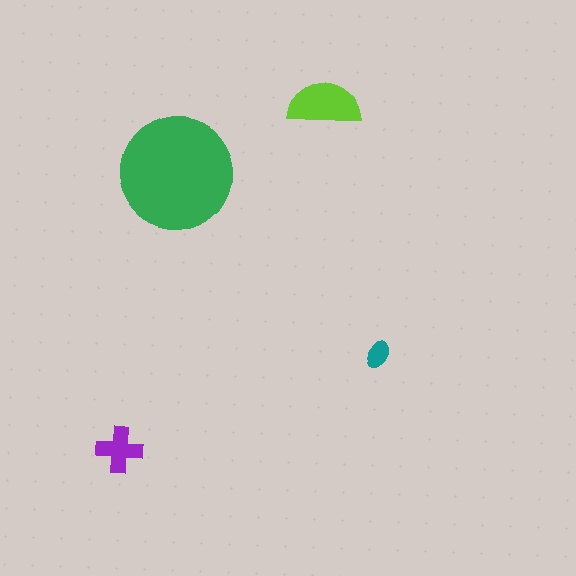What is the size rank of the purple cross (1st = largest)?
3rd.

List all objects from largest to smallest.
The green circle, the lime semicircle, the purple cross, the teal ellipse.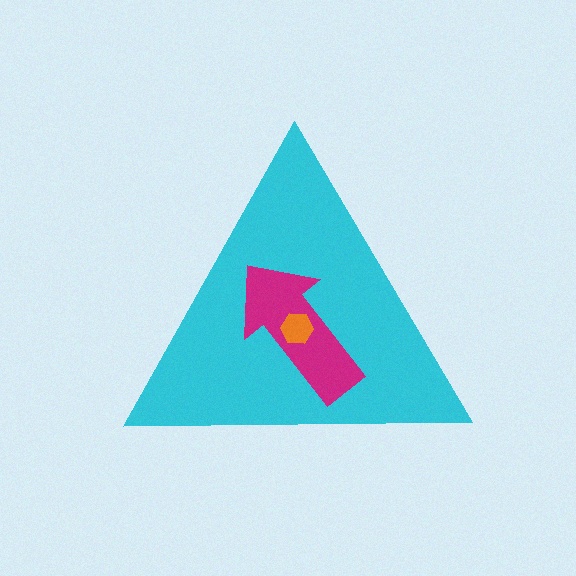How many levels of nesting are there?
3.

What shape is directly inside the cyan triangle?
The magenta arrow.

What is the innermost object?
The orange hexagon.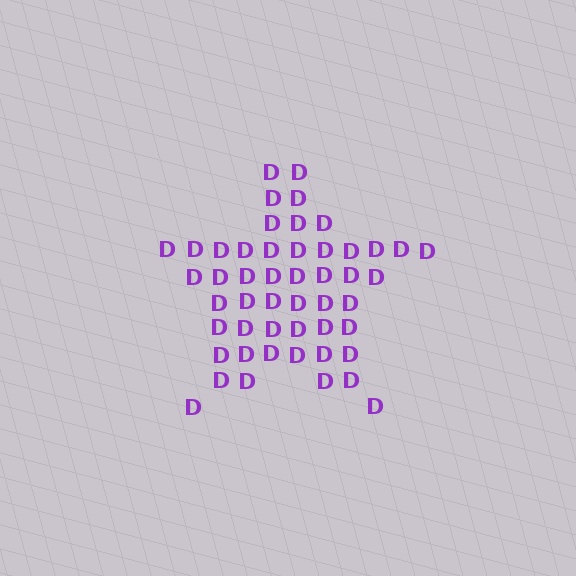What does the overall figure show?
The overall figure shows a star.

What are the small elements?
The small elements are letter D's.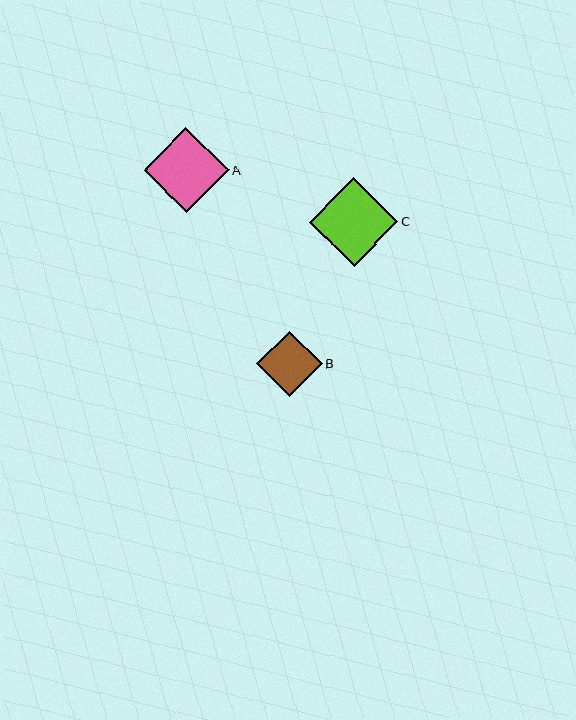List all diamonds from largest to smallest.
From largest to smallest: C, A, B.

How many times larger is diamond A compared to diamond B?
Diamond A is approximately 1.3 times the size of diamond B.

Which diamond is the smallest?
Diamond B is the smallest with a size of approximately 65 pixels.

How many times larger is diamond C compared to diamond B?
Diamond C is approximately 1.4 times the size of diamond B.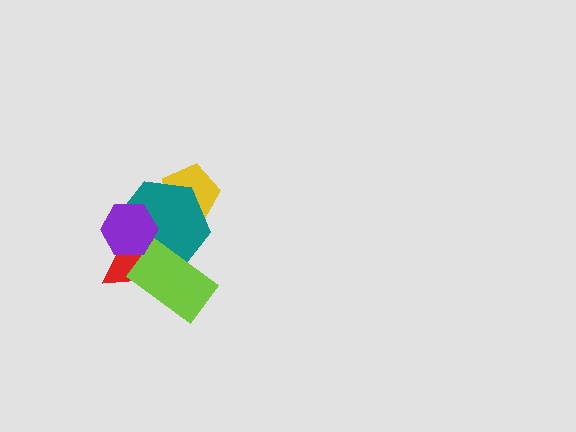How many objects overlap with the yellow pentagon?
1 object overlaps with the yellow pentagon.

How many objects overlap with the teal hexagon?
4 objects overlap with the teal hexagon.